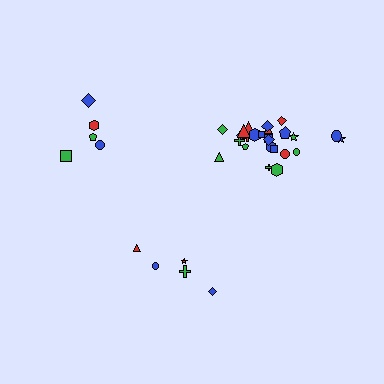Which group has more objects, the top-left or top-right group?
The top-right group.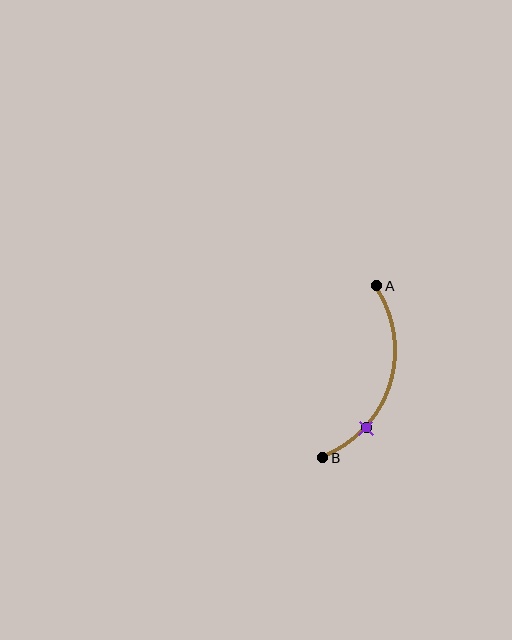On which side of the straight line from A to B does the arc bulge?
The arc bulges to the right of the straight line connecting A and B.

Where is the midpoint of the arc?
The arc midpoint is the point on the curve farthest from the straight line joining A and B. It sits to the right of that line.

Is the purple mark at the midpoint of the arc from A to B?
No. The purple mark lies on the arc but is closer to endpoint B. The arc midpoint would be at the point on the curve equidistant along the arc from both A and B.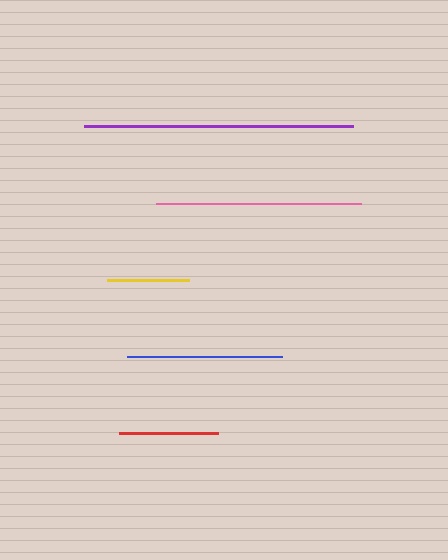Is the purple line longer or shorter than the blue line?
The purple line is longer than the blue line.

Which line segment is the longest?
The purple line is the longest at approximately 269 pixels.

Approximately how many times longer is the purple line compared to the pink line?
The purple line is approximately 1.3 times the length of the pink line.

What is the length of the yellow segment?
The yellow segment is approximately 82 pixels long.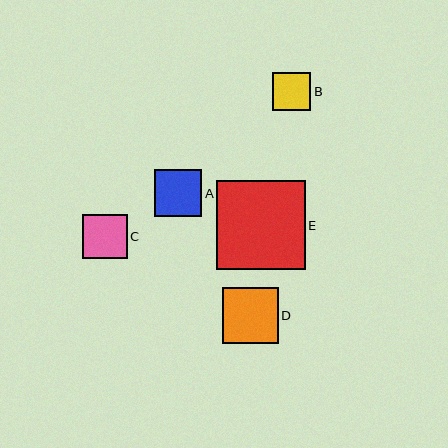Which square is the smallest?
Square B is the smallest with a size of approximately 38 pixels.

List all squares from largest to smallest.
From largest to smallest: E, D, A, C, B.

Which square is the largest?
Square E is the largest with a size of approximately 88 pixels.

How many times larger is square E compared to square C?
Square E is approximately 2.0 times the size of square C.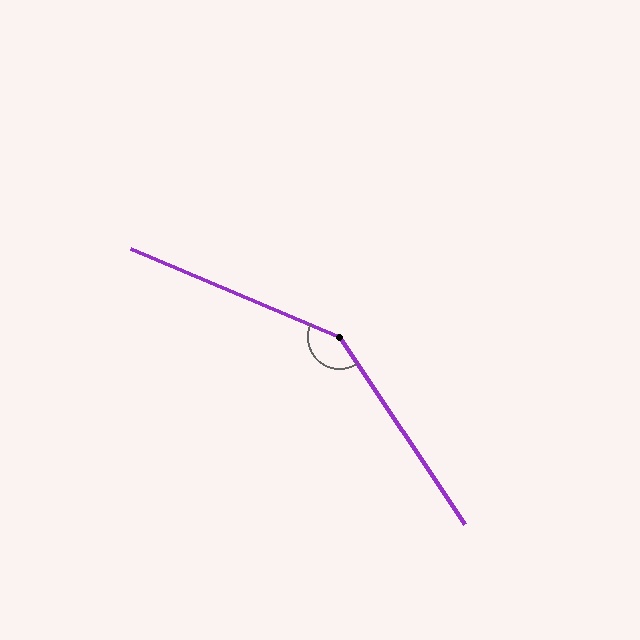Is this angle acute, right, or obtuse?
It is obtuse.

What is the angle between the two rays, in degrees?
Approximately 147 degrees.